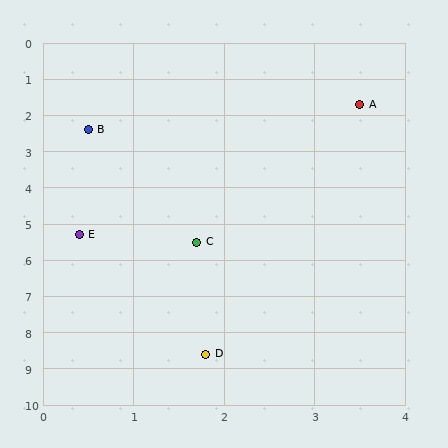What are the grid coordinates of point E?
Point E is at approximately (0.4, 5.3).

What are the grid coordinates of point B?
Point B is at approximately (0.5, 2.4).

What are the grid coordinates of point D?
Point D is at approximately (1.8, 8.6).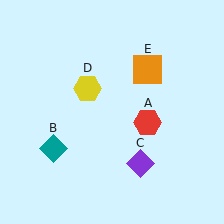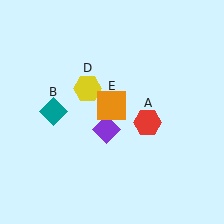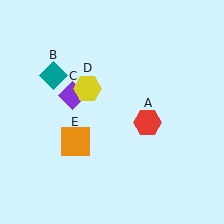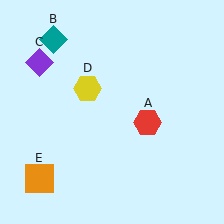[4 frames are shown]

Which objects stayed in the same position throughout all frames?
Red hexagon (object A) and yellow hexagon (object D) remained stationary.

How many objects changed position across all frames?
3 objects changed position: teal diamond (object B), purple diamond (object C), orange square (object E).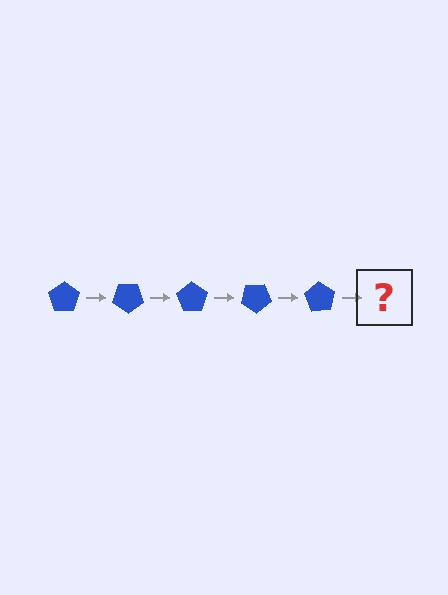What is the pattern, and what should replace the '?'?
The pattern is that the pentagon rotates 35 degrees each step. The '?' should be a blue pentagon rotated 175 degrees.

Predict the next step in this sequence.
The next step is a blue pentagon rotated 175 degrees.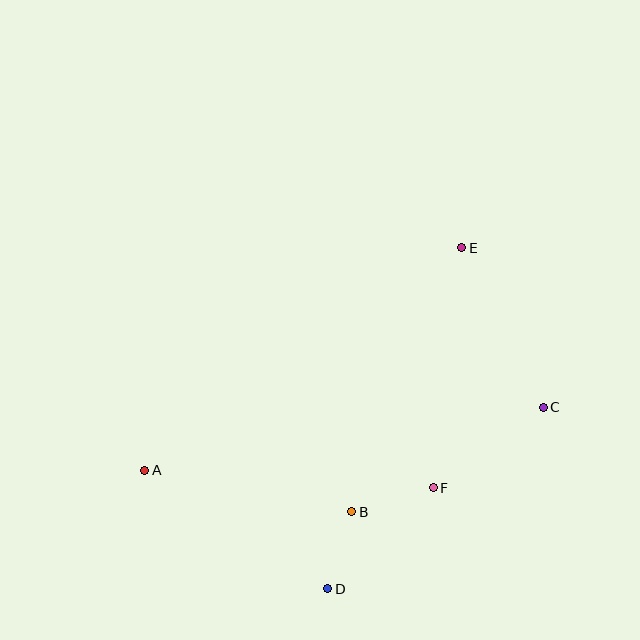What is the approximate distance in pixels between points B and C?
The distance between B and C is approximately 218 pixels.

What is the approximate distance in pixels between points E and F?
The distance between E and F is approximately 242 pixels.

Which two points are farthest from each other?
Points A and C are farthest from each other.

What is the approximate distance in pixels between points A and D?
The distance between A and D is approximately 218 pixels.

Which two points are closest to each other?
Points B and D are closest to each other.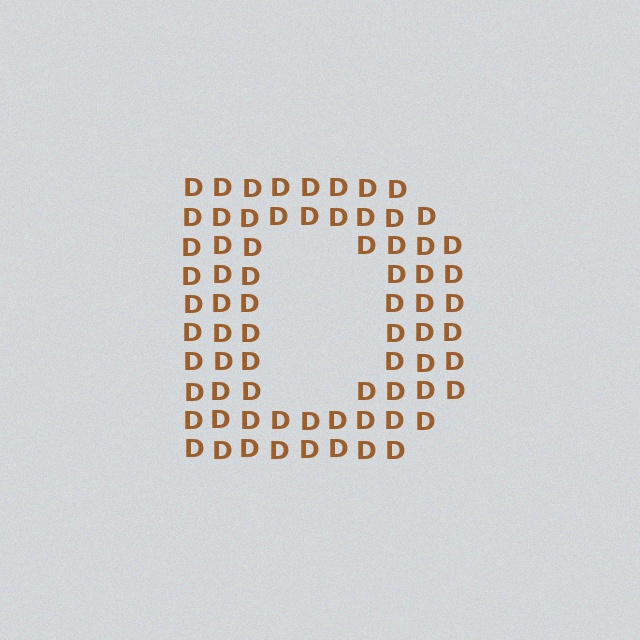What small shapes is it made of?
It is made of small letter D's.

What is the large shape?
The large shape is the letter D.